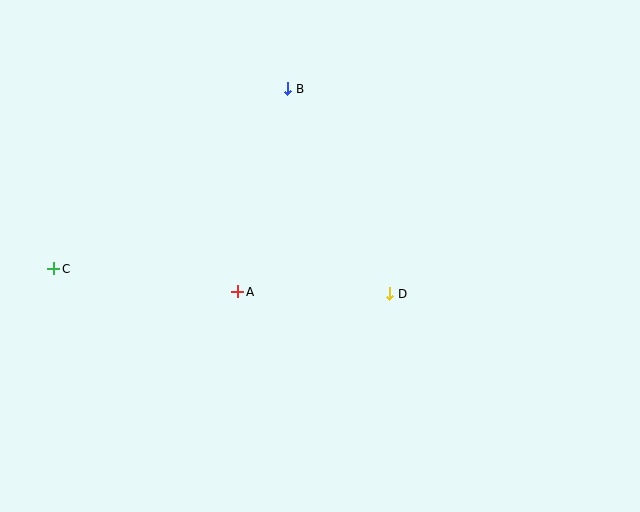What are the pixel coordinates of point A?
Point A is at (238, 292).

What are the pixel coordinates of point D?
Point D is at (390, 294).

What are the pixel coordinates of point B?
Point B is at (288, 89).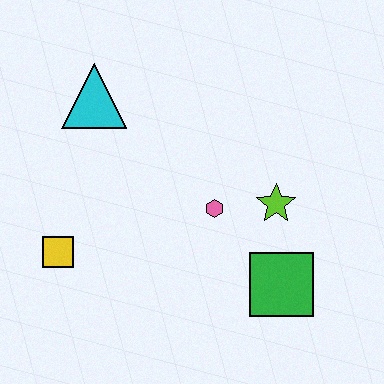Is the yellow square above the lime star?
No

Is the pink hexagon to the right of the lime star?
No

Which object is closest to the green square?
The lime star is closest to the green square.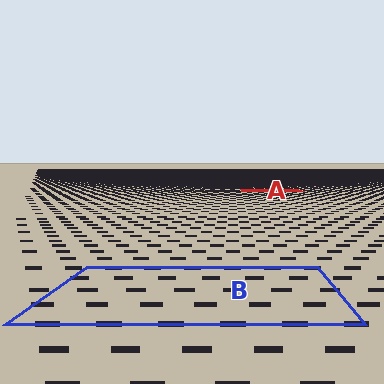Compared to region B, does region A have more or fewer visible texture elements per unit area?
Region A has more texture elements per unit area — they are packed more densely because it is farther away.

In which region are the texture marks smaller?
The texture marks are smaller in region A, because it is farther away.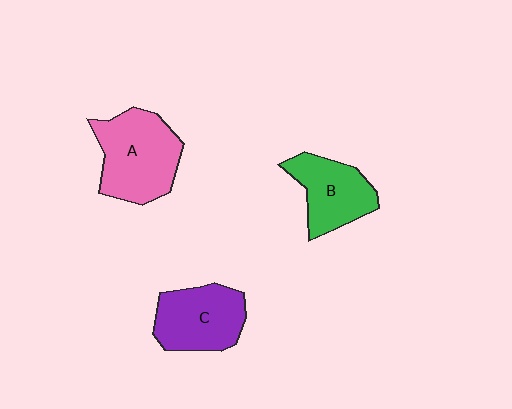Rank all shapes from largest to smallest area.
From largest to smallest: A (pink), C (purple), B (green).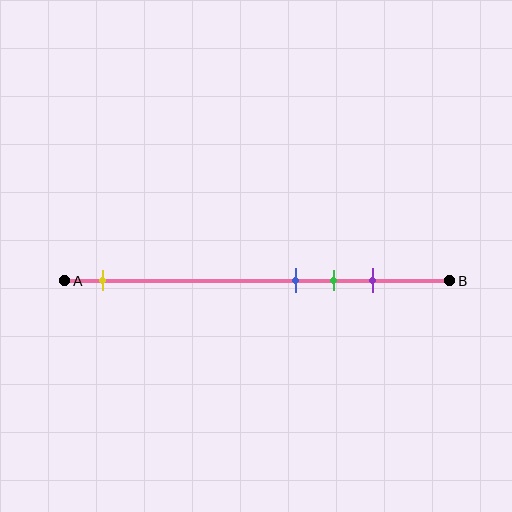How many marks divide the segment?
There are 4 marks dividing the segment.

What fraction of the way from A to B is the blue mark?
The blue mark is approximately 60% (0.6) of the way from A to B.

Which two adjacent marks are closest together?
The blue and green marks are the closest adjacent pair.